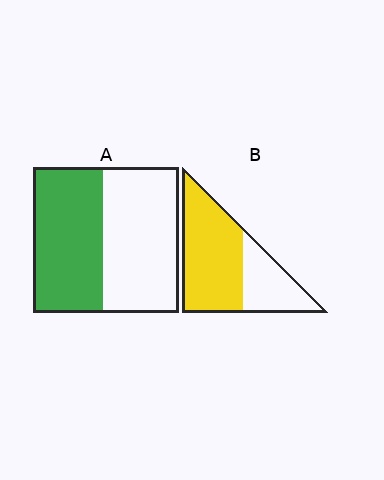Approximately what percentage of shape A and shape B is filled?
A is approximately 50% and B is approximately 65%.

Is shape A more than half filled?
Roughly half.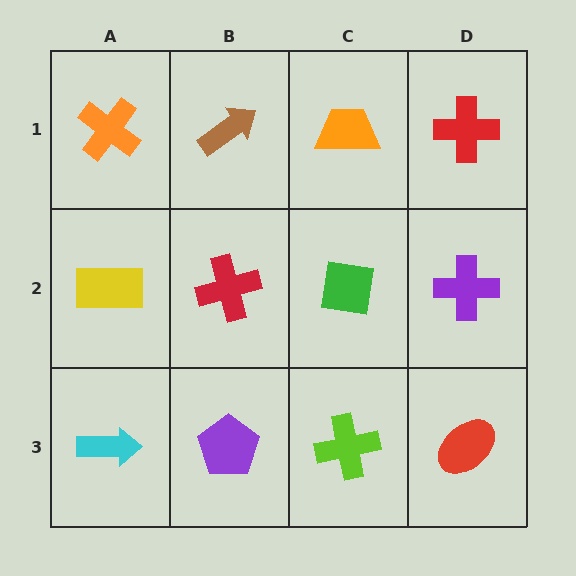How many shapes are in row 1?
4 shapes.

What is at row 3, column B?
A purple pentagon.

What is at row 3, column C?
A lime cross.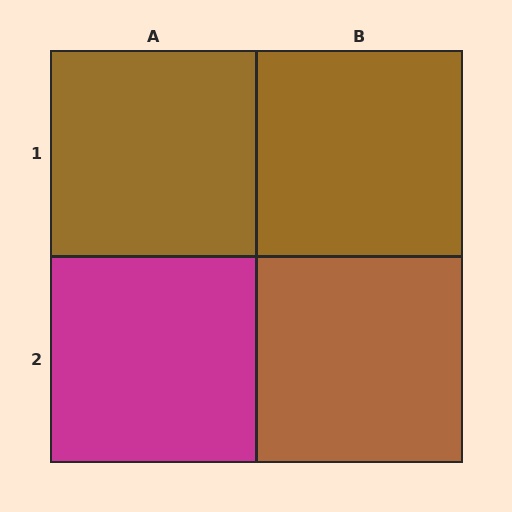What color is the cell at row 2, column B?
Brown.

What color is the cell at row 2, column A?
Magenta.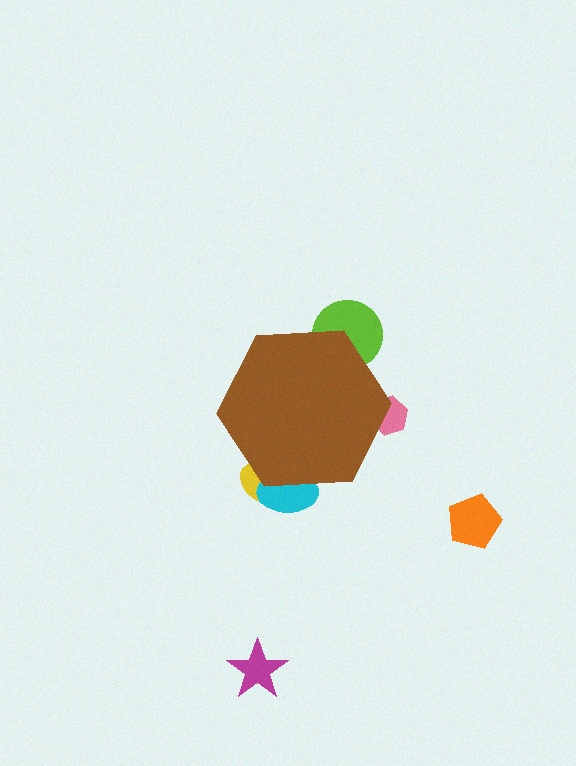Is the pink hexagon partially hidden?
Yes, the pink hexagon is partially hidden behind the brown hexagon.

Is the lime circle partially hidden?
Yes, the lime circle is partially hidden behind the brown hexagon.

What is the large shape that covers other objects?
A brown hexagon.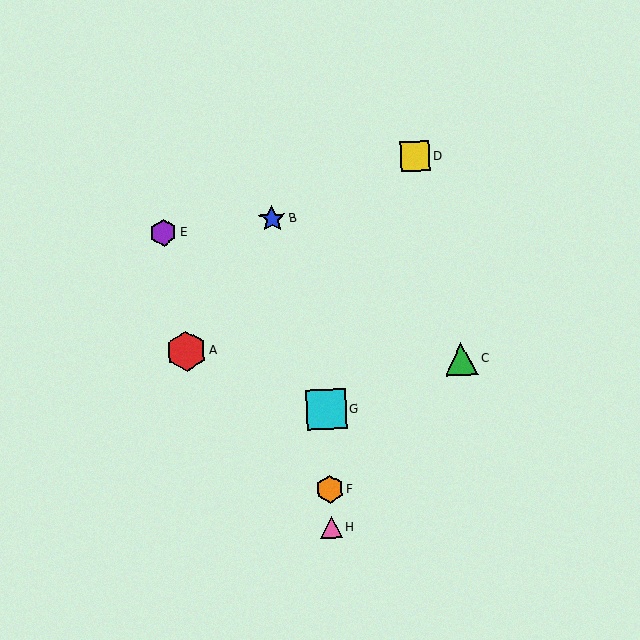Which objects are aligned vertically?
Objects F, G, H are aligned vertically.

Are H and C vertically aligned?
No, H is at x≈331 and C is at x≈462.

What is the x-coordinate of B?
Object B is at x≈272.